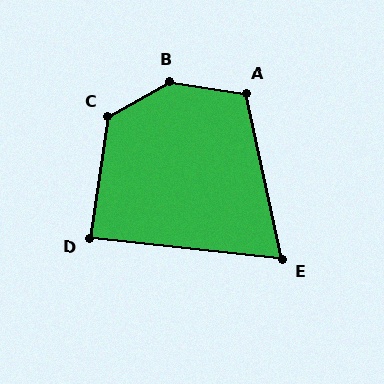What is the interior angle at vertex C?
Approximately 129 degrees (obtuse).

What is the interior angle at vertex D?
Approximately 87 degrees (approximately right).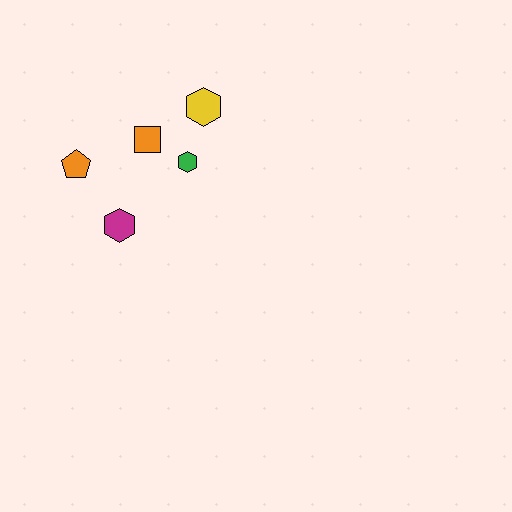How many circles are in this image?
There are no circles.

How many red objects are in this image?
There are no red objects.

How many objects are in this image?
There are 5 objects.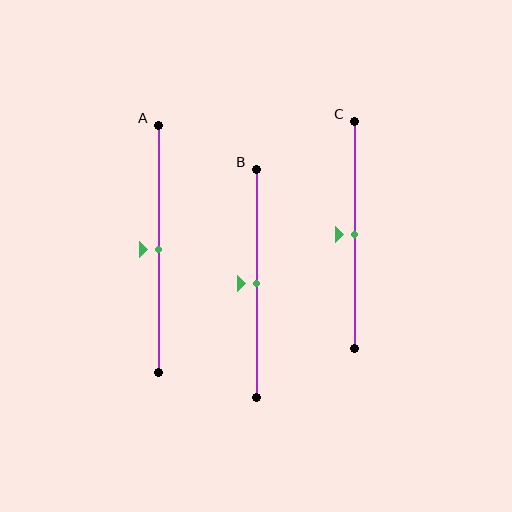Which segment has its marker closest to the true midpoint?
Segment A has its marker closest to the true midpoint.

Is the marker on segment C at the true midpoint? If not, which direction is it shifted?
Yes, the marker on segment C is at the true midpoint.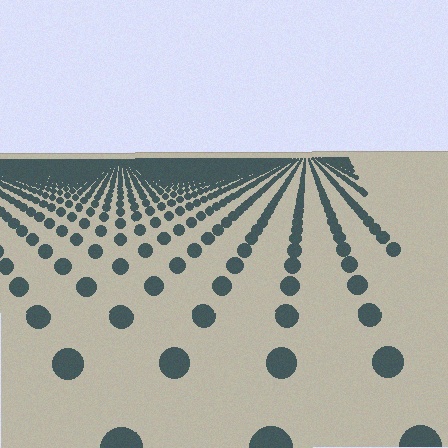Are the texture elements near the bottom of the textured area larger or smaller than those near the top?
Larger. Near the bottom, elements are closer to the viewer and appear at a bigger on-screen size.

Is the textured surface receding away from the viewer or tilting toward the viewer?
The surface is receding away from the viewer. Texture elements get smaller and denser toward the top.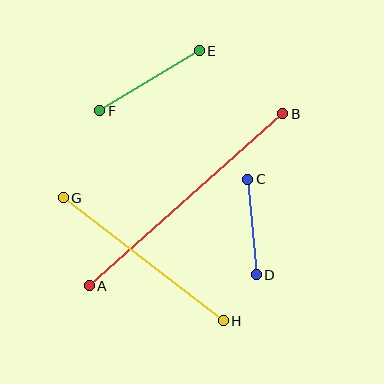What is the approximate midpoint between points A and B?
The midpoint is at approximately (186, 200) pixels.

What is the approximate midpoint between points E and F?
The midpoint is at approximately (149, 81) pixels.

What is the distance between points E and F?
The distance is approximately 116 pixels.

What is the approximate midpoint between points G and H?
The midpoint is at approximately (143, 259) pixels.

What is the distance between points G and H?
The distance is approximately 202 pixels.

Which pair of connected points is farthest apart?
Points A and B are farthest apart.